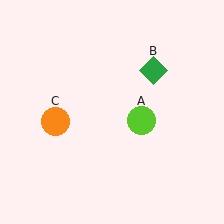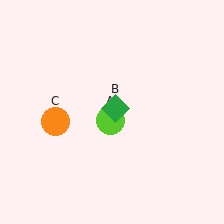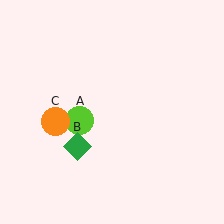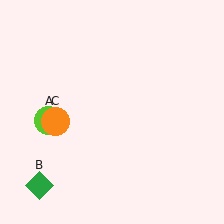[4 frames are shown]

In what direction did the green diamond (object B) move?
The green diamond (object B) moved down and to the left.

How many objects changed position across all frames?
2 objects changed position: lime circle (object A), green diamond (object B).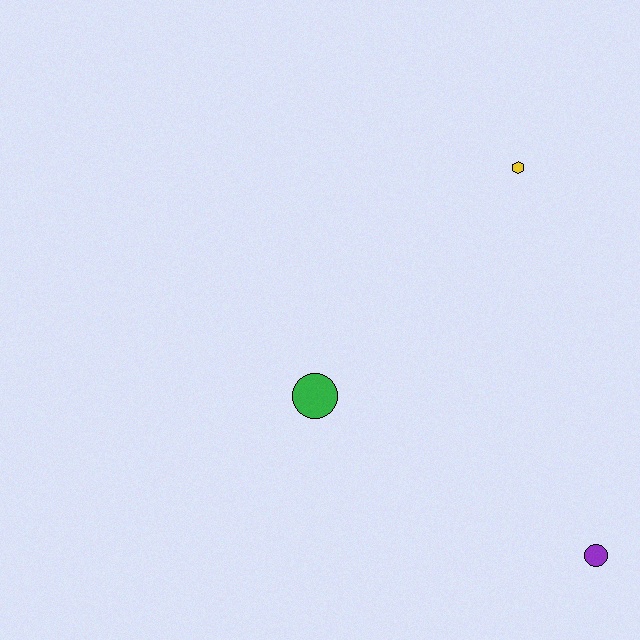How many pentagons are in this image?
There are no pentagons.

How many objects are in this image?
There are 3 objects.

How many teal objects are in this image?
There are no teal objects.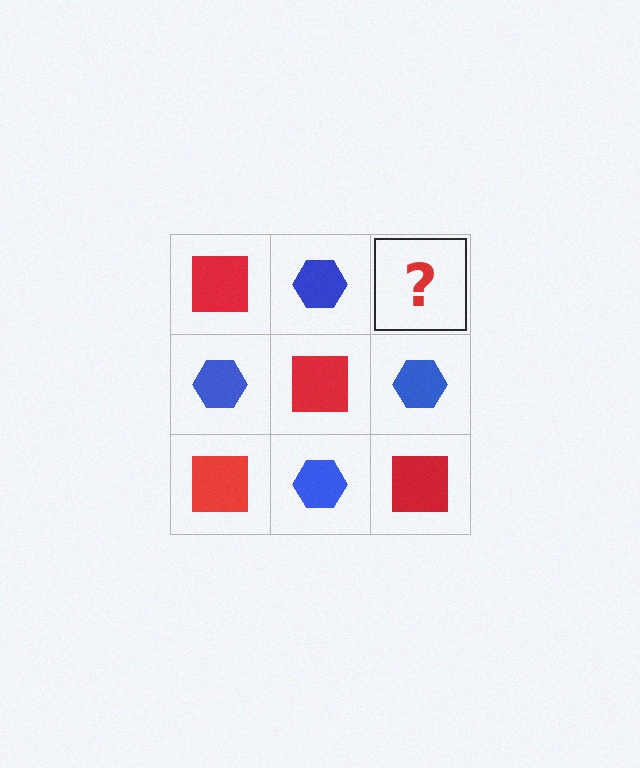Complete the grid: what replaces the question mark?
The question mark should be replaced with a red square.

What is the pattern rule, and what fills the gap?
The rule is that it alternates red square and blue hexagon in a checkerboard pattern. The gap should be filled with a red square.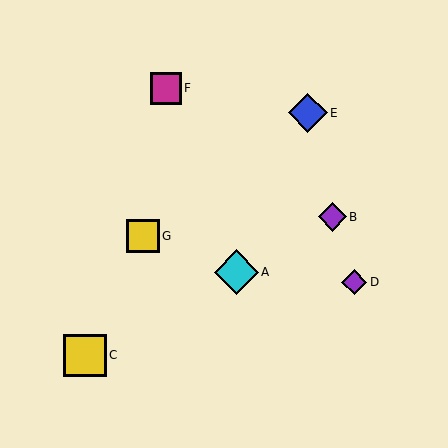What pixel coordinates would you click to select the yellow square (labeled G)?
Click at (143, 236) to select the yellow square G.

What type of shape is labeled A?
Shape A is a cyan diamond.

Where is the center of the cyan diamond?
The center of the cyan diamond is at (236, 272).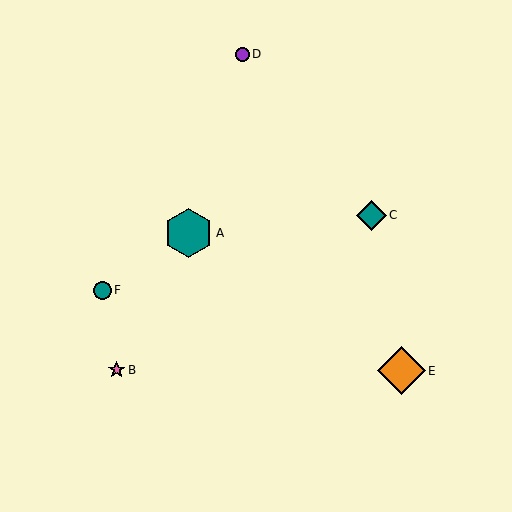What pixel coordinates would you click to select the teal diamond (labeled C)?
Click at (372, 215) to select the teal diamond C.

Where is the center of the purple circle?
The center of the purple circle is at (243, 54).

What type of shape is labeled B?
Shape B is a pink star.